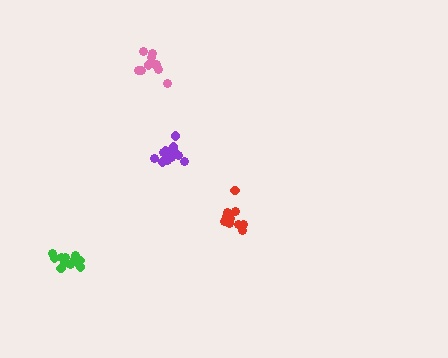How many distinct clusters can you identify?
There are 4 distinct clusters.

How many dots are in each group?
Group 1: 12 dots, Group 2: 12 dots, Group 3: 10 dots, Group 4: 13 dots (47 total).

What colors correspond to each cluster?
The clusters are colored: green, pink, red, purple.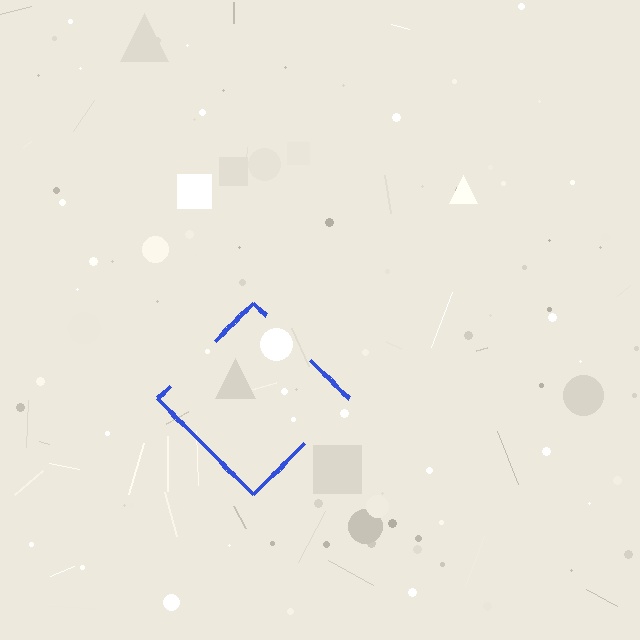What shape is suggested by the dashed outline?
The dashed outline suggests a diamond.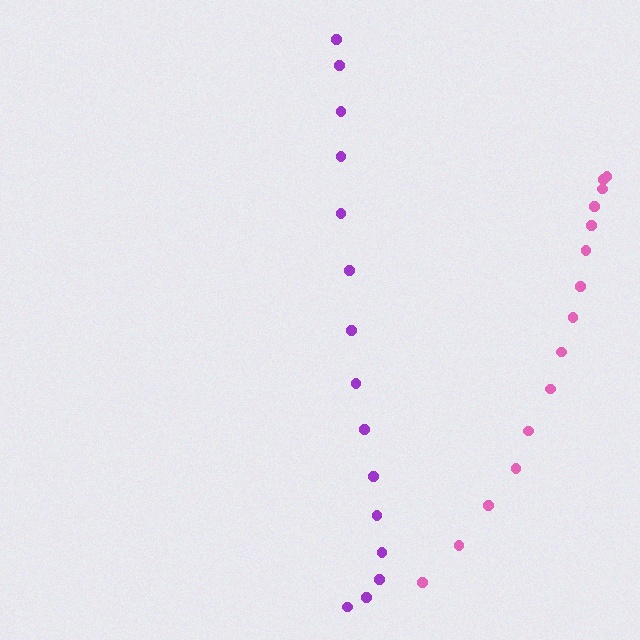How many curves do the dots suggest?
There are 2 distinct paths.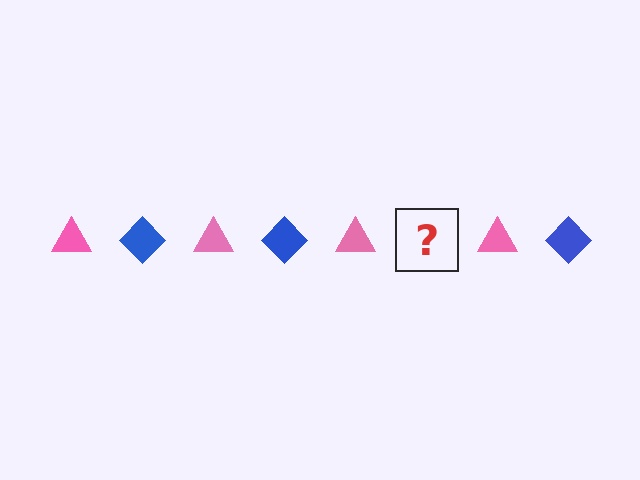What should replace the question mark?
The question mark should be replaced with a blue diamond.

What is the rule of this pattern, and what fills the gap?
The rule is that the pattern alternates between pink triangle and blue diamond. The gap should be filled with a blue diamond.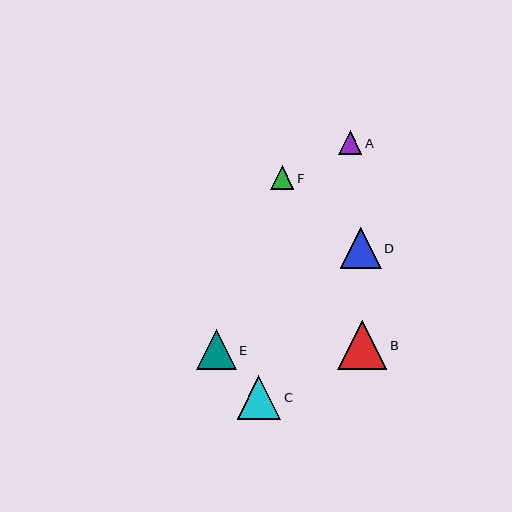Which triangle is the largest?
Triangle B is the largest with a size of approximately 49 pixels.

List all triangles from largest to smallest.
From largest to smallest: B, C, D, E, A, F.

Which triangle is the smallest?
Triangle F is the smallest with a size of approximately 23 pixels.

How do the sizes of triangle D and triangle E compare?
Triangle D and triangle E are approximately the same size.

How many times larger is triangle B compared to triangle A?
Triangle B is approximately 2.1 times the size of triangle A.